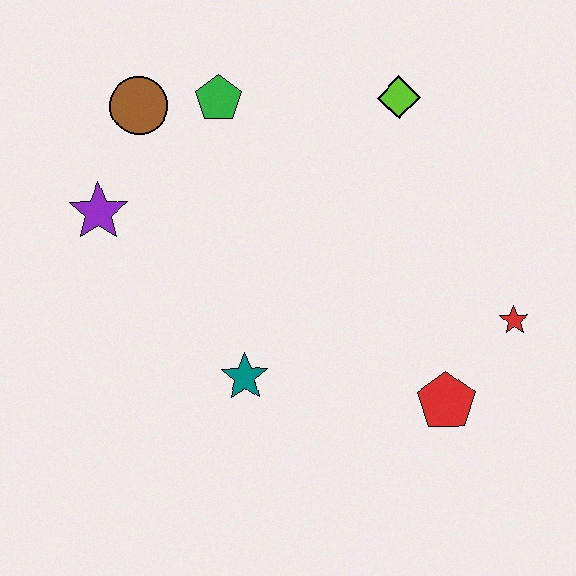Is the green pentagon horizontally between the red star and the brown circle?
Yes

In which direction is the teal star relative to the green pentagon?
The teal star is below the green pentagon.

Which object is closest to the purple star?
The brown circle is closest to the purple star.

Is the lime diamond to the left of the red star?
Yes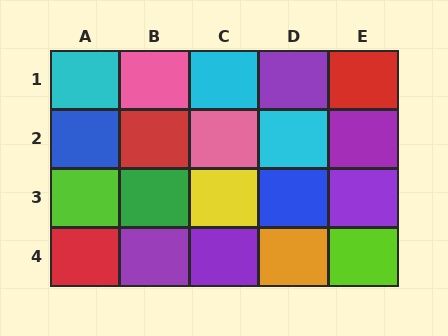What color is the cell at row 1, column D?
Purple.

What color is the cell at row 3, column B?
Green.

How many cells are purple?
5 cells are purple.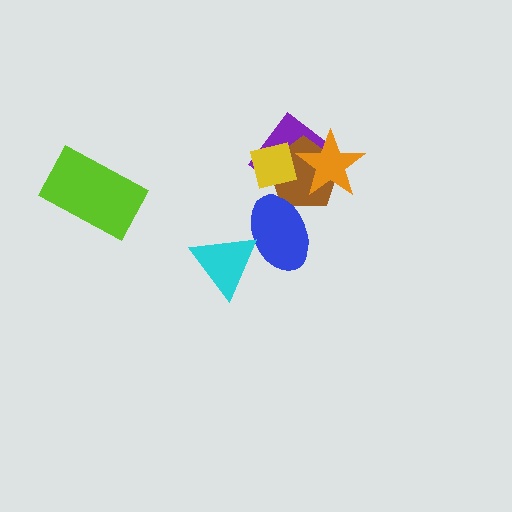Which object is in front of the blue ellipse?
The cyan triangle is in front of the blue ellipse.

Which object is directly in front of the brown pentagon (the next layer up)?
The blue ellipse is directly in front of the brown pentagon.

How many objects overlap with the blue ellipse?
3 objects overlap with the blue ellipse.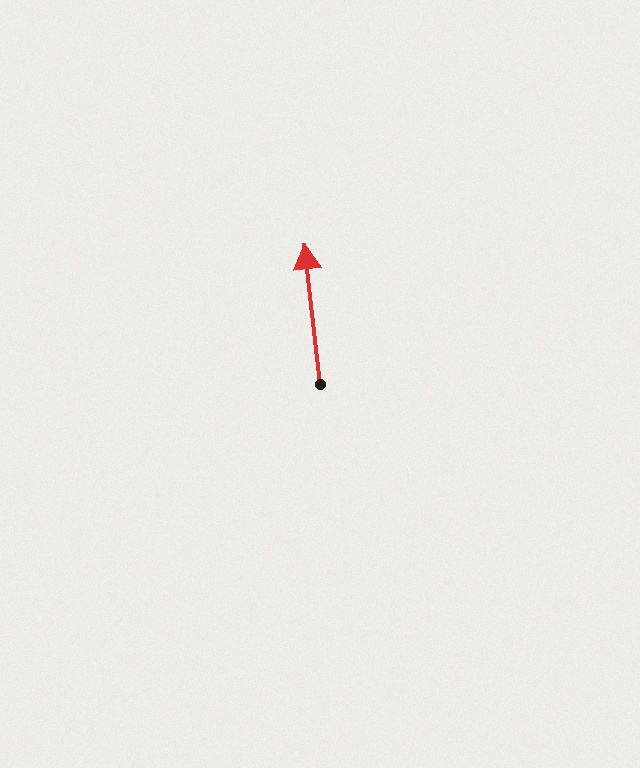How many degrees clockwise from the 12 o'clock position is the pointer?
Approximately 354 degrees.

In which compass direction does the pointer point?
North.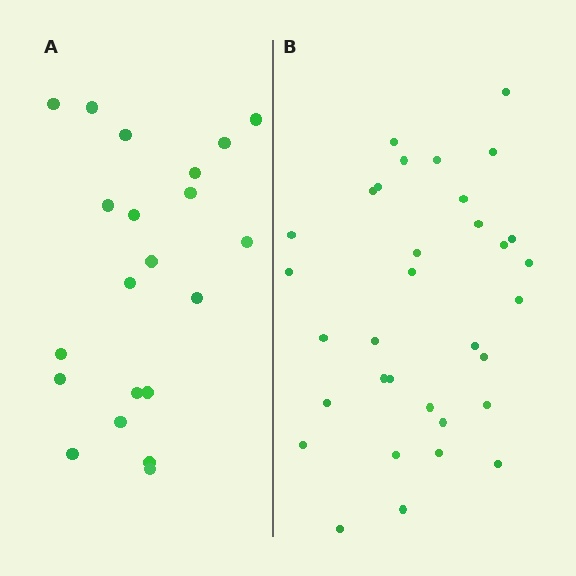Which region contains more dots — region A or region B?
Region B (the right region) has more dots.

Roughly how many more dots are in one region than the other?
Region B has roughly 12 or so more dots than region A.